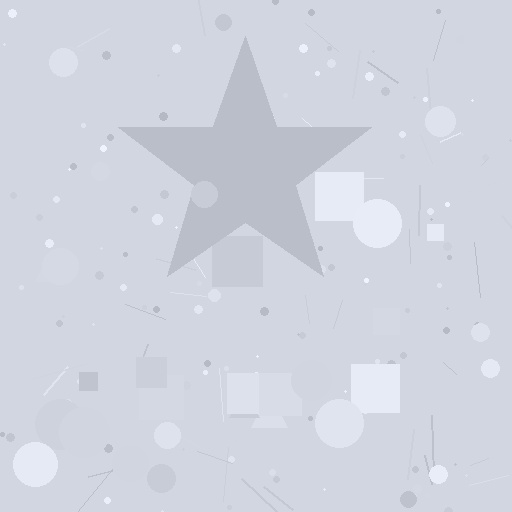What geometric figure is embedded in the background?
A star is embedded in the background.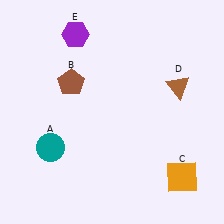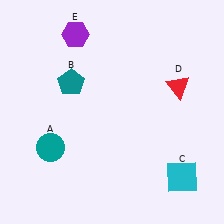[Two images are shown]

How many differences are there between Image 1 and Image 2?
There are 3 differences between the two images.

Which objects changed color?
B changed from brown to teal. C changed from orange to cyan. D changed from brown to red.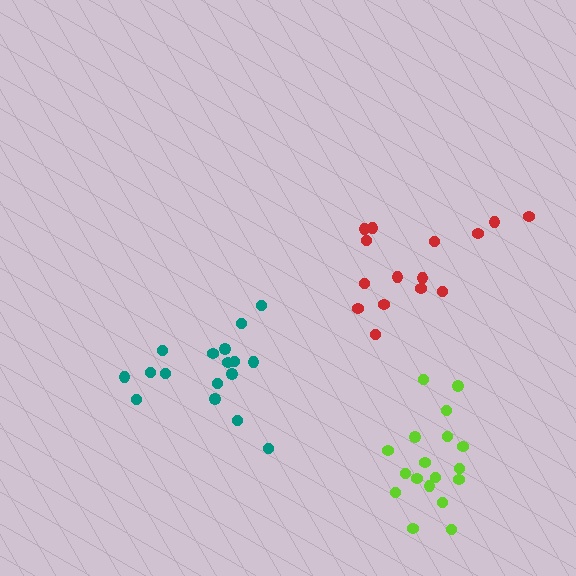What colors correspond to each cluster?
The clusters are colored: lime, teal, red.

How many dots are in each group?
Group 1: 18 dots, Group 2: 17 dots, Group 3: 15 dots (50 total).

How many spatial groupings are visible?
There are 3 spatial groupings.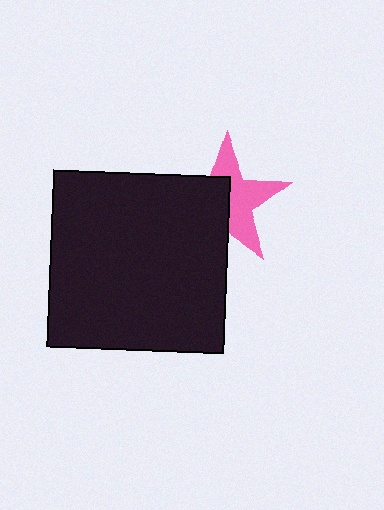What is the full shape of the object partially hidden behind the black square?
The partially hidden object is a pink star.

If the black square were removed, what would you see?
You would see the complete pink star.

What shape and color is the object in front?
The object in front is a black square.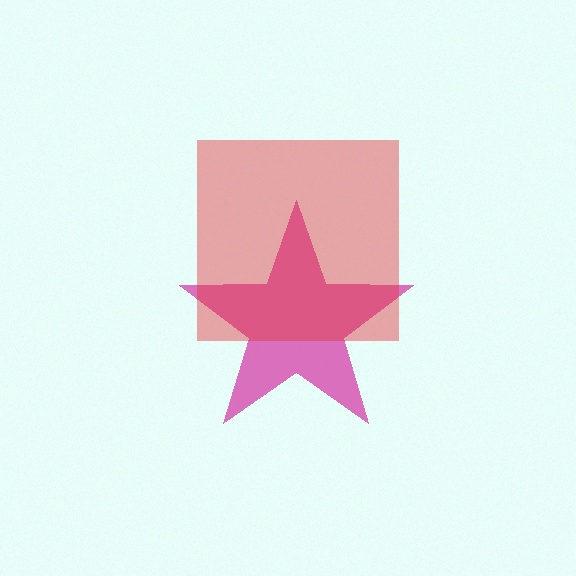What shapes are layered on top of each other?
The layered shapes are: a magenta star, a red square.